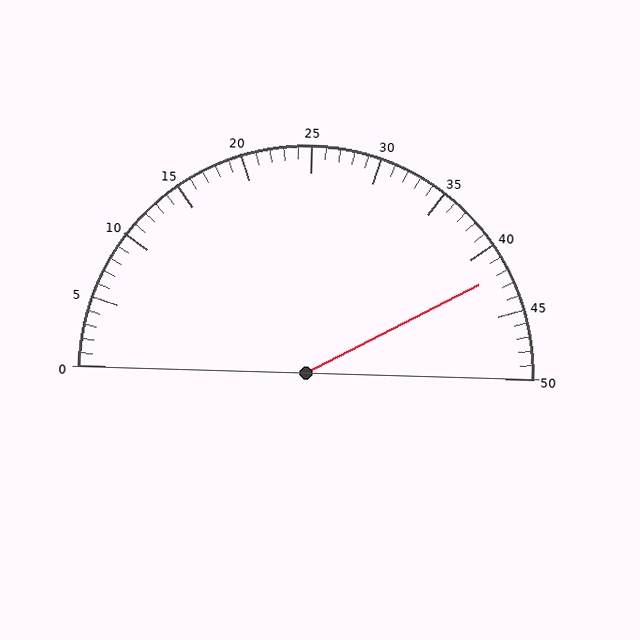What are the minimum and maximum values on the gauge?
The gauge ranges from 0 to 50.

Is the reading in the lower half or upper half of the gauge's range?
The reading is in the upper half of the range (0 to 50).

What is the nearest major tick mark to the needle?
The nearest major tick mark is 40.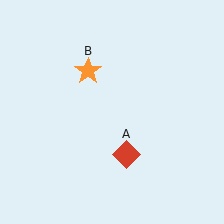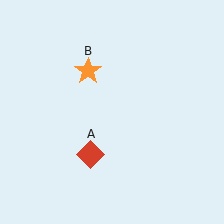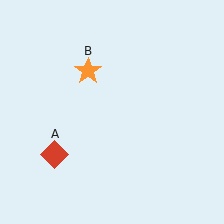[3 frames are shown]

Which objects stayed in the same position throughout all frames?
Orange star (object B) remained stationary.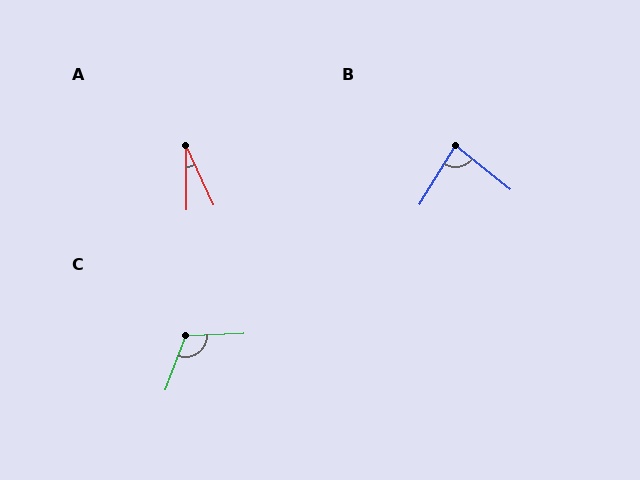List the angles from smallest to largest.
A (24°), B (83°), C (113°).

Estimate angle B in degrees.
Approximately 83 degrees.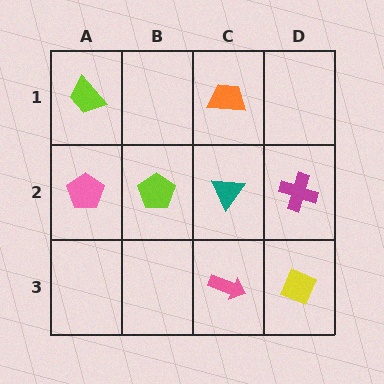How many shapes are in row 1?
2 shapes.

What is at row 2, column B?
A lime pentagon.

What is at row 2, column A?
A pink pentagon.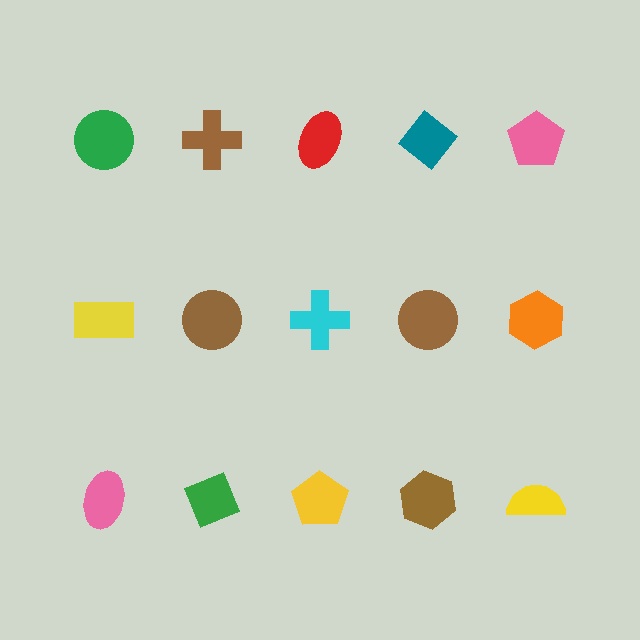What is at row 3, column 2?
A green diamond.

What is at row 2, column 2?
A brown circle.